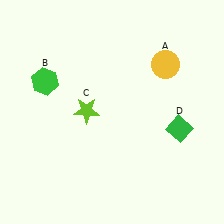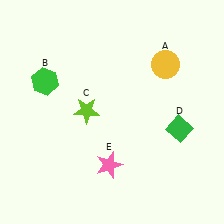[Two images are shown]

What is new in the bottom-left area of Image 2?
A pink star (E) was added in the bottom-left area of Image 2.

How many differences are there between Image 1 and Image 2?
There is 1 difference between the two images.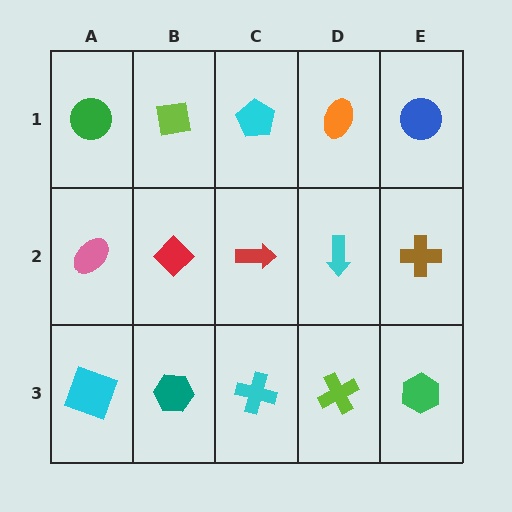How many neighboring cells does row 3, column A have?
2.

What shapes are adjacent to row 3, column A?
A pink ellipse (row 2, column A), a teal hexagon (row 3, column B).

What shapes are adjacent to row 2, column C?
A cyan pentagon (row 1, column C), a cyan cross (row 3, column C), a red diamond (row 2, column B), a cyan arrow (row 2, column D).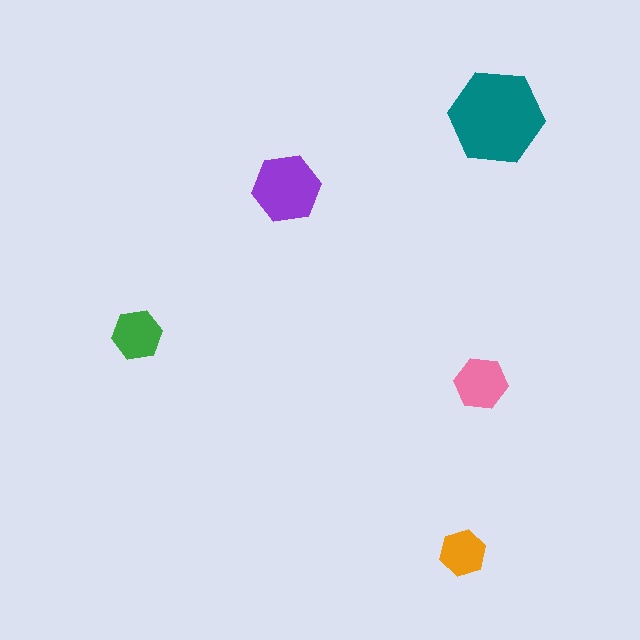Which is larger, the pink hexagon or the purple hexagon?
The purple one.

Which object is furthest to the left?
The green hexagon is leftmost.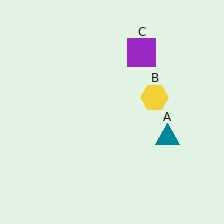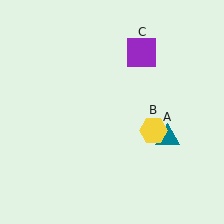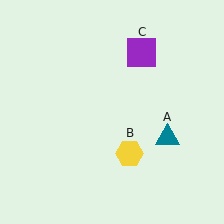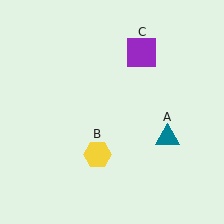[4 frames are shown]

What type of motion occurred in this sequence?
The yellow hexagon (object B) rotated clockwise around the center of the scene.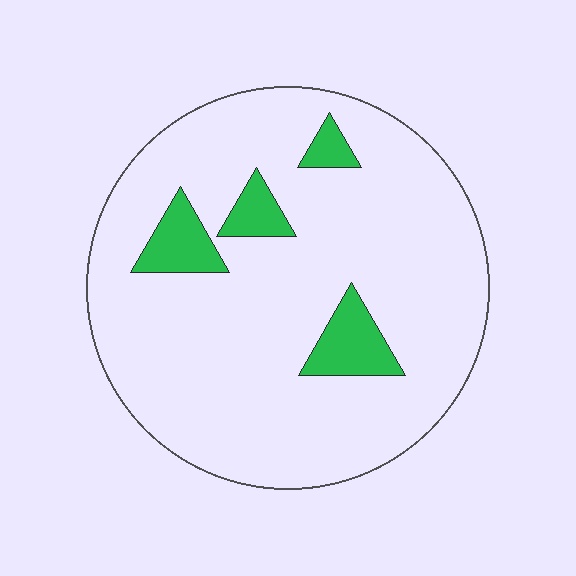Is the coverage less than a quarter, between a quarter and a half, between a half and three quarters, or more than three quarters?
Less than a quarter.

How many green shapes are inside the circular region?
4.